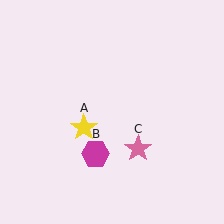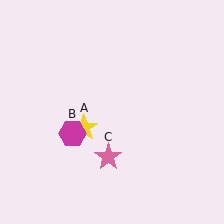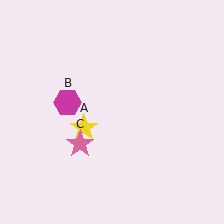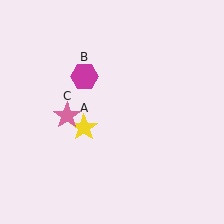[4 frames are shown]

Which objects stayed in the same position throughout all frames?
Yellow star (object A) remained stationary.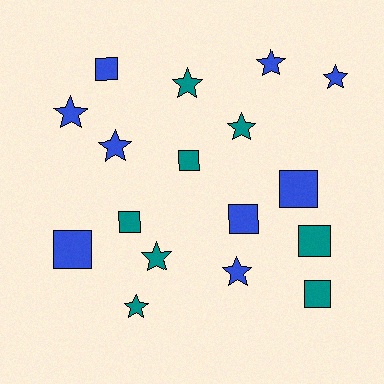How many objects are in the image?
There are 17 objects.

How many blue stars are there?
There are 5 blue stars.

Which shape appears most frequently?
Star, with 9 objects.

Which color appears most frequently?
Blue, with 9 objects.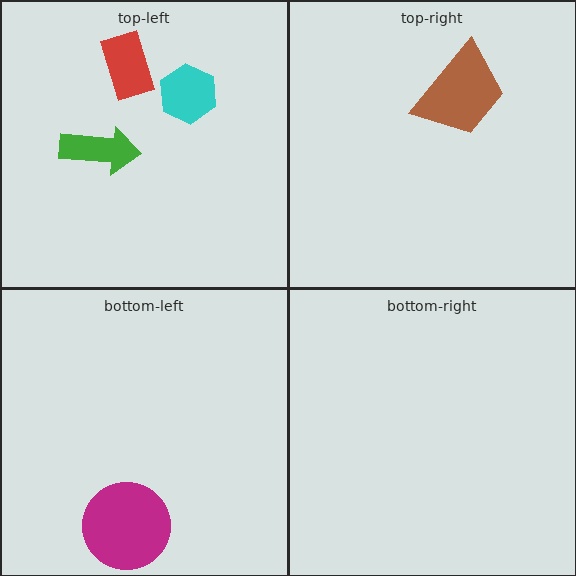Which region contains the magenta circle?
The bottom-left region.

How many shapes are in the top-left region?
3.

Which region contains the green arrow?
The top-left region.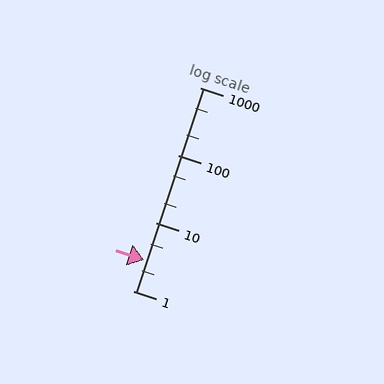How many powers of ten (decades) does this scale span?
The scale spans 3 decades, from 1 to 1000.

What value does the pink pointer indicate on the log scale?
The pointer indicates approximately 2.9.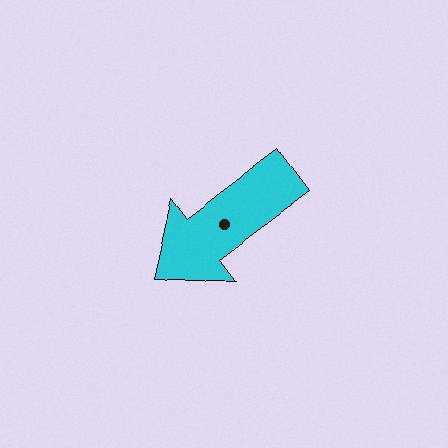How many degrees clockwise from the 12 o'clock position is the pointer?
Approximately 233 degrees.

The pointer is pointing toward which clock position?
Roughly 8 o'clock.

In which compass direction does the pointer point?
Southwest.